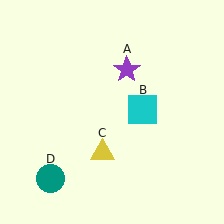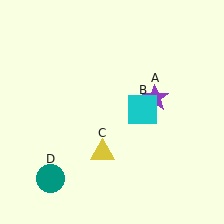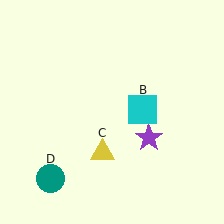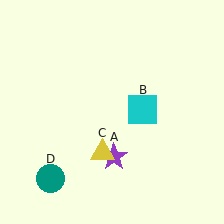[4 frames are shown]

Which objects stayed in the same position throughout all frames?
Cyan square (object B) and yellow triangle (object C) and teal circle (object D) remained stationary.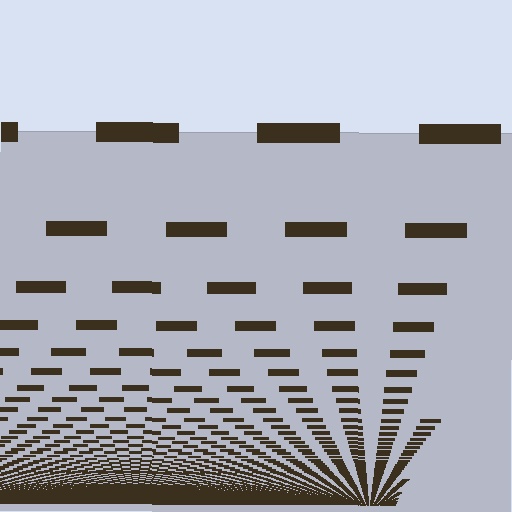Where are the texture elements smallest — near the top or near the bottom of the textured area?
Near the bottom.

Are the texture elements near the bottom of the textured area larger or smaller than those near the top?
Smaller. The gradient is inverted — elements near the bottom are smaller and denser.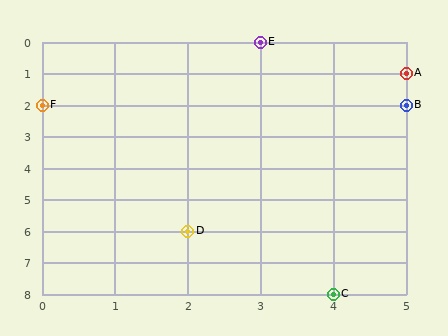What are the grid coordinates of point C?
Point C is at grid coordinates (4, 8).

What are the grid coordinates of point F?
Point F is at grid coordinates (0, 2).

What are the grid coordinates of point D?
Point D is at grid coordinates (2, 6).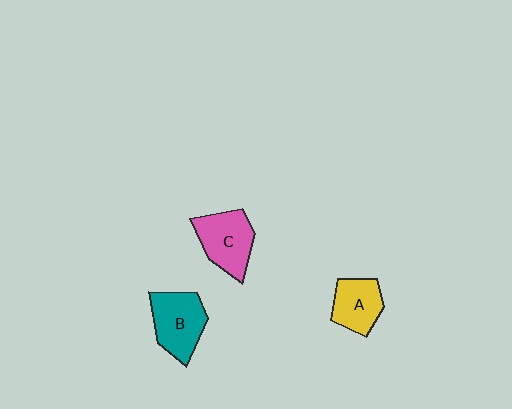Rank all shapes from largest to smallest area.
From largest to smallest: B (teal), C (pink), A (yellow).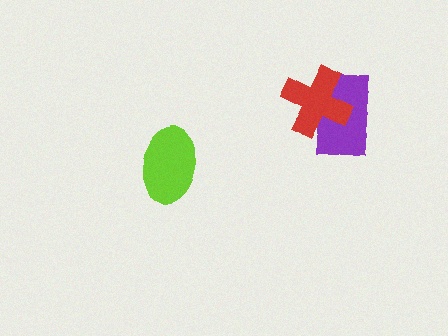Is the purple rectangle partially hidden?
Yes, it is partially covered by another shape.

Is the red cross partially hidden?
No, no other shape covers it.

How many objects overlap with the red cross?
1 object overlaps with the red cross.